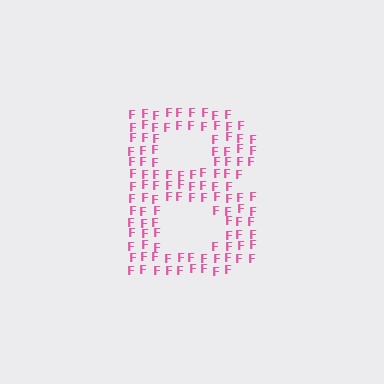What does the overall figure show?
The overall figure shows the letter B.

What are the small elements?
The small elements are letter F's.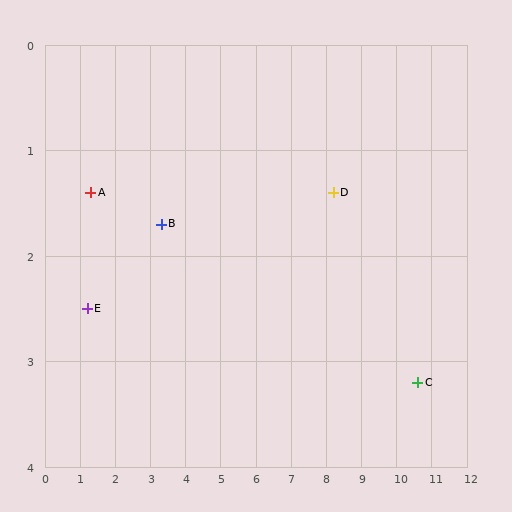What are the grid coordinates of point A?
Point A is at approximately (1.3, 1.4).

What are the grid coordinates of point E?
Point E is at approximately (1.2, 2.5).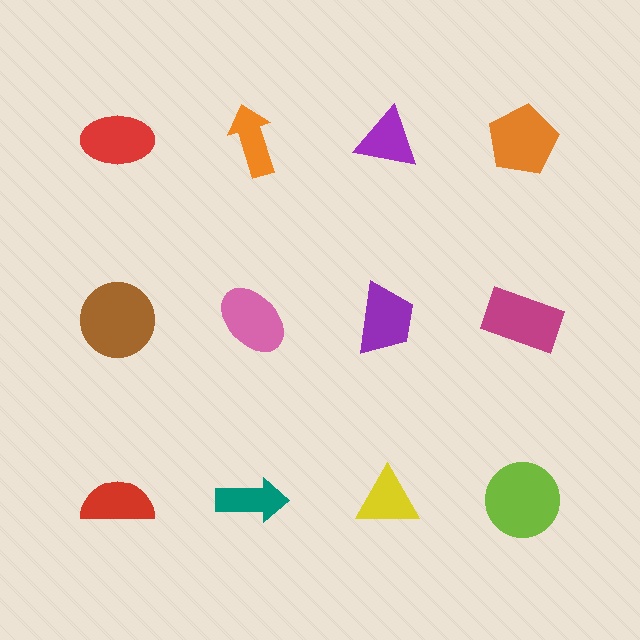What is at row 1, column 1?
A red ellipse.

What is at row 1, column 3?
A purple triangle.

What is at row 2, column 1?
A brown circle.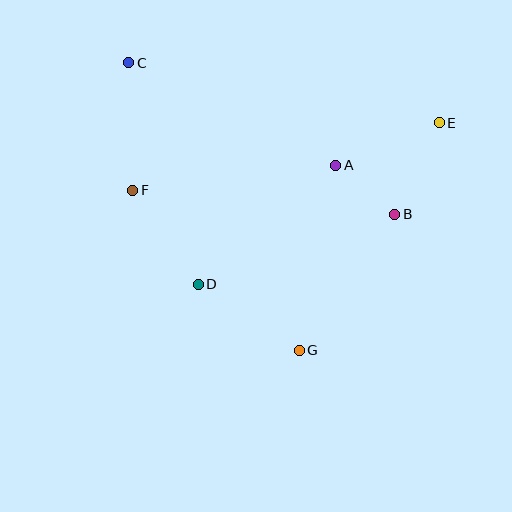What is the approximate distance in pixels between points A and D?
The distance between A and D is approximately 182 pixels.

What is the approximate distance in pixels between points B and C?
The distance between B and C is approximately 306 pixels.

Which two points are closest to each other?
Points A and B are closest to each other.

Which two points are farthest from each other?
Points C and G are farthest from each other.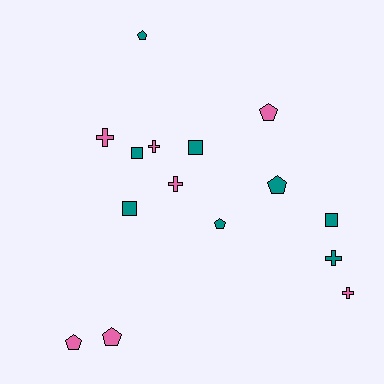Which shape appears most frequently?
Pentagon, with 6 objects.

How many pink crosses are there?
There are 4 pink crosses.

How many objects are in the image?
There are 15 objects.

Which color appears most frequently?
Teal, with 8 objects.